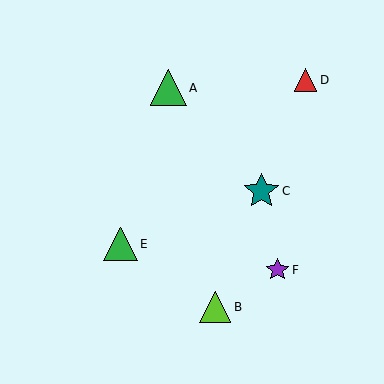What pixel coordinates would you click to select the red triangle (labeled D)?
Click at (305, 80) to select the red triangle D.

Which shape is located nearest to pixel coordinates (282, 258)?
The purple star (labeled F) at (277, 270) is nearest to that location.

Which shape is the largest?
The green triangle (labeled A) is the largest.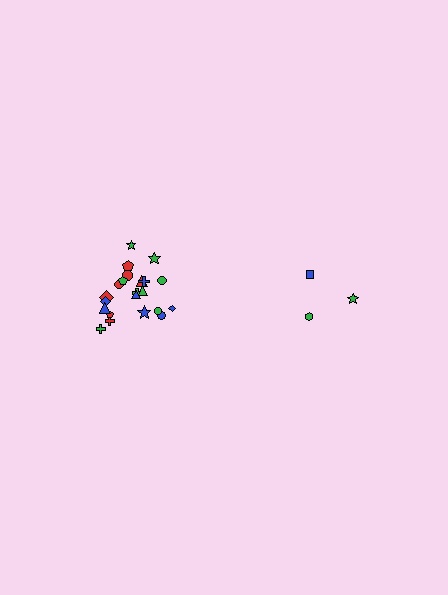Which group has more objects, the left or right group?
The left group.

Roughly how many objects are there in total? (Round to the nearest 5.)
Roughly 25 objects in total.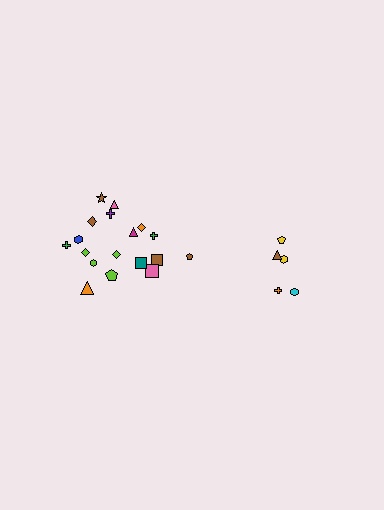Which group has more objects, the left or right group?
The left group.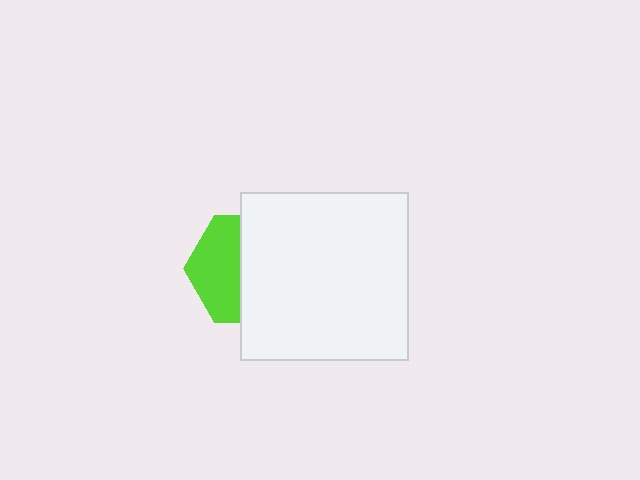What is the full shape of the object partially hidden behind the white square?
The partially hidden object is a lime hexagon.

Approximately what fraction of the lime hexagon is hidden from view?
Roughly 56% of the lime hexagon is hidden behind the white square.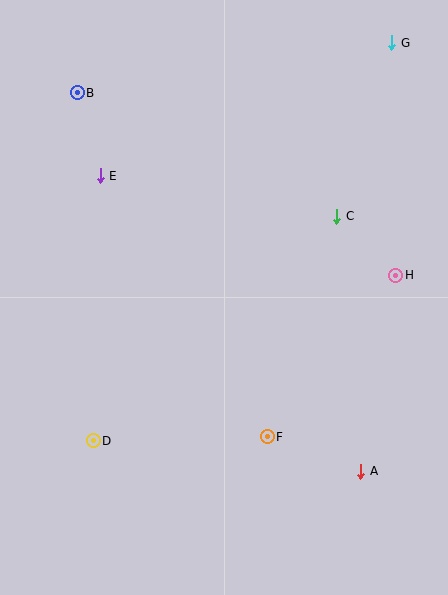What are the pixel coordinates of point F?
Point F is at (267, 437).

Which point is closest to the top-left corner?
Point B is closest to the top-left corner.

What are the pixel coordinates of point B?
Point B is at (77, 93).